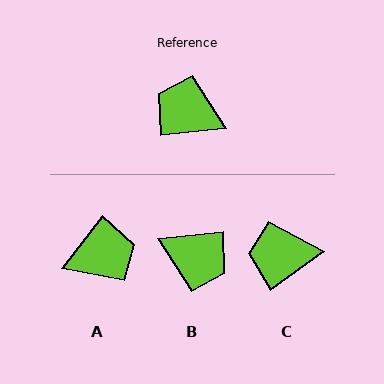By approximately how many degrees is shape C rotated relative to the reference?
Approximately 29 degrees counter-clockwise.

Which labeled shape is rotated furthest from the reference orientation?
B, about 179 degrees away.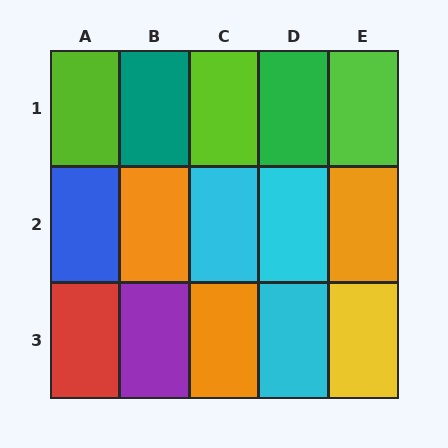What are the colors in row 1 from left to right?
Lime, teal, lime, green, lime.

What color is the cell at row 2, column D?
Cyan.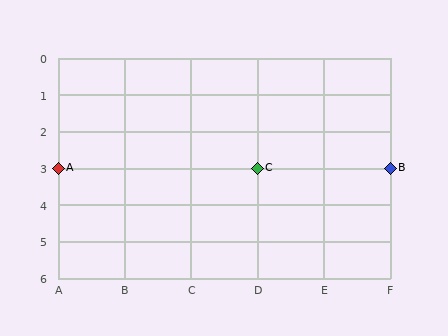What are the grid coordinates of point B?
Point B is at grid coordinates (F, 3).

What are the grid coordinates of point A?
Point A is at grid coordinates (A, 3).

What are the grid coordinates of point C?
Point C is at grid coordinates (D, 3).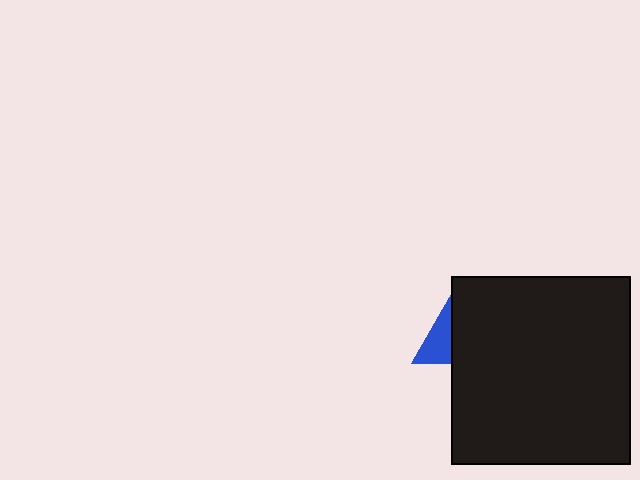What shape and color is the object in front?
The object in front is a black rectangle.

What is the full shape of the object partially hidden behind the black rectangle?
The partially hidden object is a blue triangle.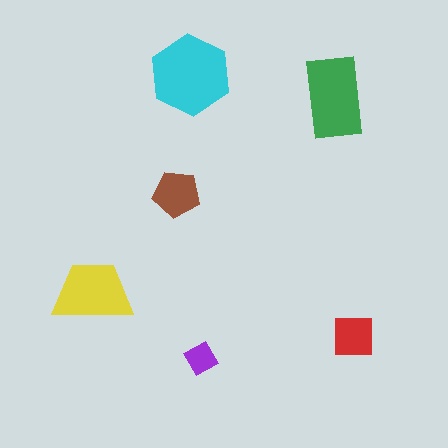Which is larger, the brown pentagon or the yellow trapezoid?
The yellow trapezoid.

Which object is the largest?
The cyan hexagon.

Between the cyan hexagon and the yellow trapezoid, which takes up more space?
The cyan hexagon.